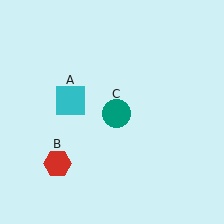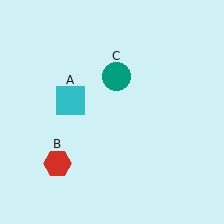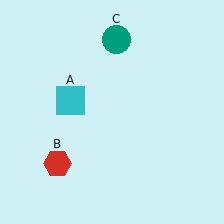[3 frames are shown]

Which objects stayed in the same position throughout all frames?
Cyan square (object A) and red hexagon (object B) remained stationary.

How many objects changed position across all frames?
1 object changed position: teal circle (object C).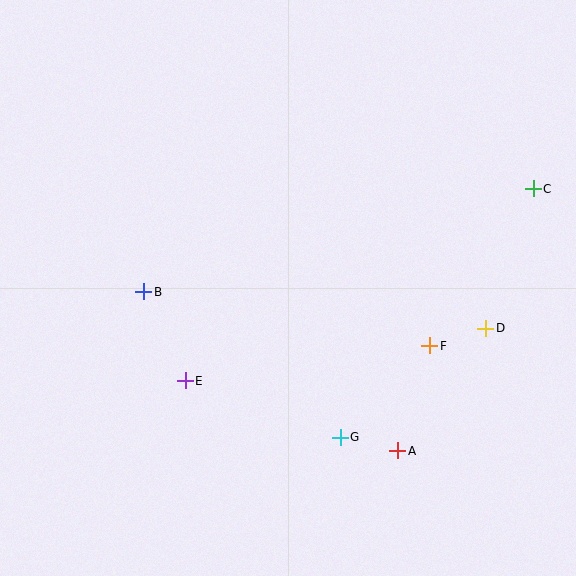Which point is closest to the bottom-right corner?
Point A is closest to the bottom-right corner.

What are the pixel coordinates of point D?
Point D is at (486, 328).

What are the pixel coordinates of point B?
Point B is at (144, 292).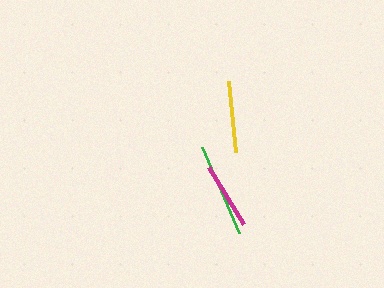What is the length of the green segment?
The green segment is approximately 94 pixels long.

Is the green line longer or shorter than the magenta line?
The green line is longer than the magenta line.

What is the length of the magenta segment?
The magenta segment is approximately 67 pixels long.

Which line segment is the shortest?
The magenta line is the shortest at approximately 67 pixels.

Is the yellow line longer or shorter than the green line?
The green line is longer than the yellow line.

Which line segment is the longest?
The green line is the longest at approximately 94 pixels.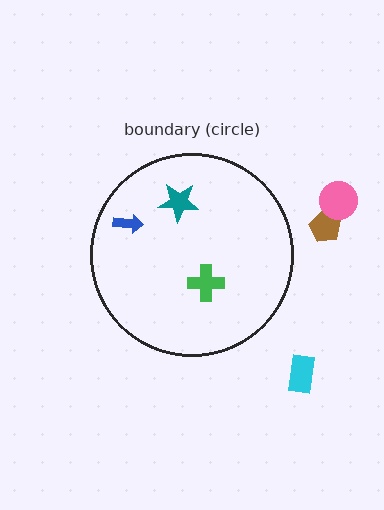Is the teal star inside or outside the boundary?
Inside.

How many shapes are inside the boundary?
3 inside, 3 outside.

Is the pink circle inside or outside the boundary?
Outside.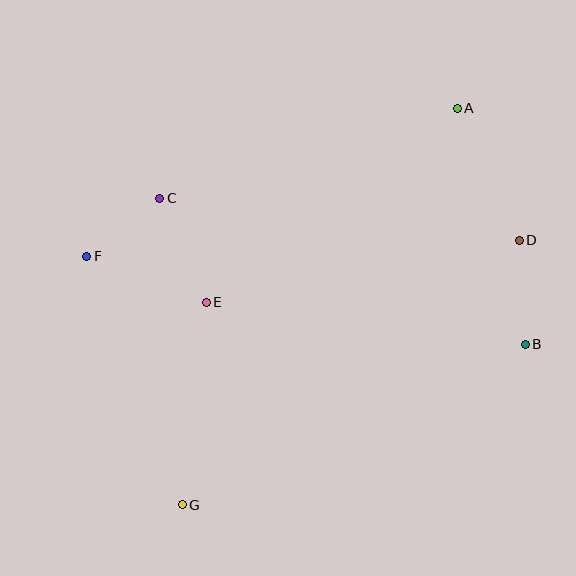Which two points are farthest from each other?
Points A and G are farthest from each other.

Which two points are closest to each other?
Points C and F are closest to each other.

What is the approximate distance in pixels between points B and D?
The distance between B and D is approximately 104 pixels.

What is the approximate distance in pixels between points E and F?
The distance between E and F is approximately 128 pixels.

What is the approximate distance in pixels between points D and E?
The distance between D and E is approximately 319 pixels.